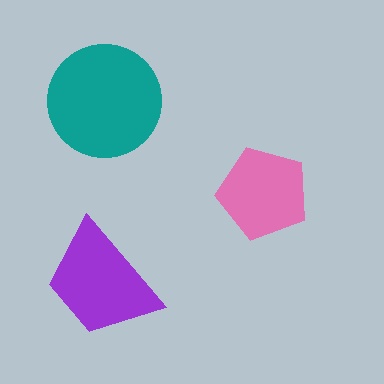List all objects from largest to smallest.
The teal circle, the purple trapezoid, the pink pentagon.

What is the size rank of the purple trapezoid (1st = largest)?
2nd.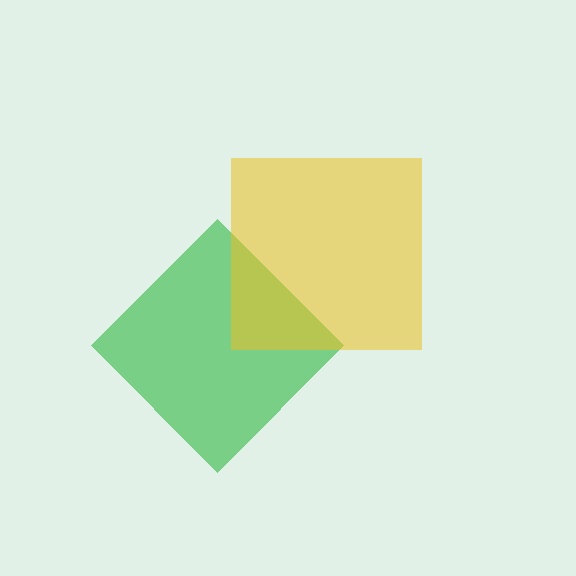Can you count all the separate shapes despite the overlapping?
Yes, there are 2 separate shapes.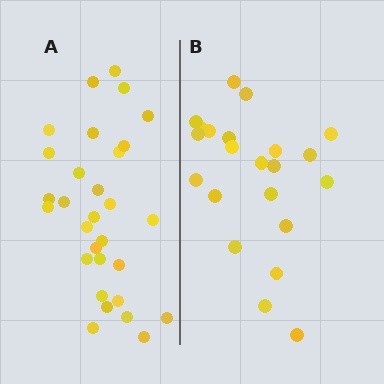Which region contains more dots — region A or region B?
Region A (the left region) has more dots.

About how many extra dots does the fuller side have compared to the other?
Region A has roughly 8 or so more dots than region B.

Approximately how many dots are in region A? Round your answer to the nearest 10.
About 30 dots.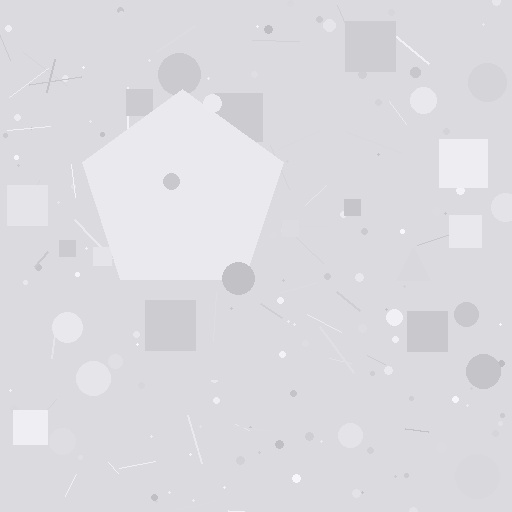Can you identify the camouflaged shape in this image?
The camouflaged shape is a pentagon.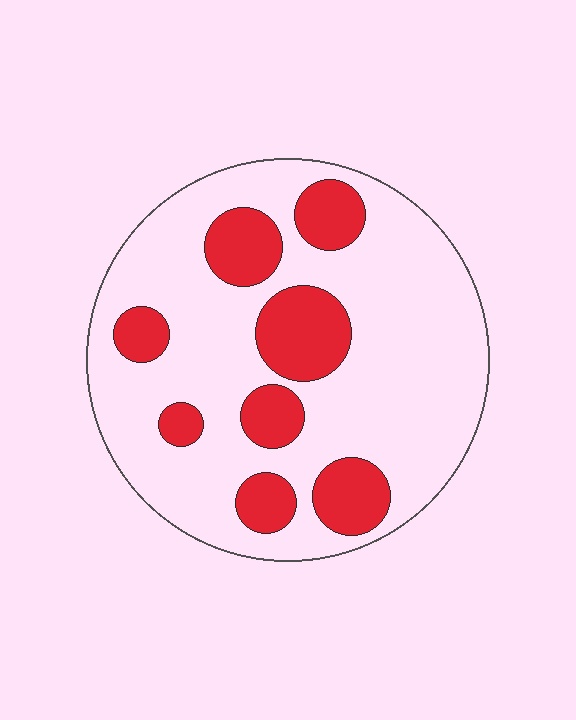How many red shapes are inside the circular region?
8.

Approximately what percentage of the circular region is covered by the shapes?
Approximately 25%.